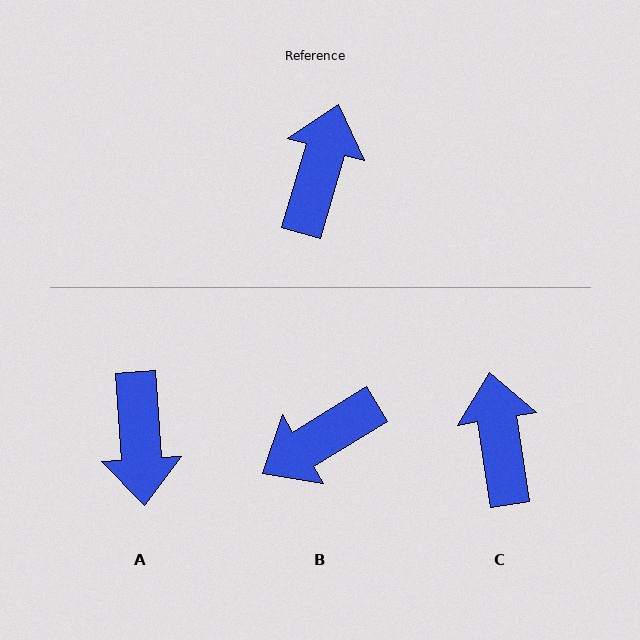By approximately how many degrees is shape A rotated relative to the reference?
Approximately 160 degrees clockwise.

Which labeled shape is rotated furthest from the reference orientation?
A, about 160 degrees away.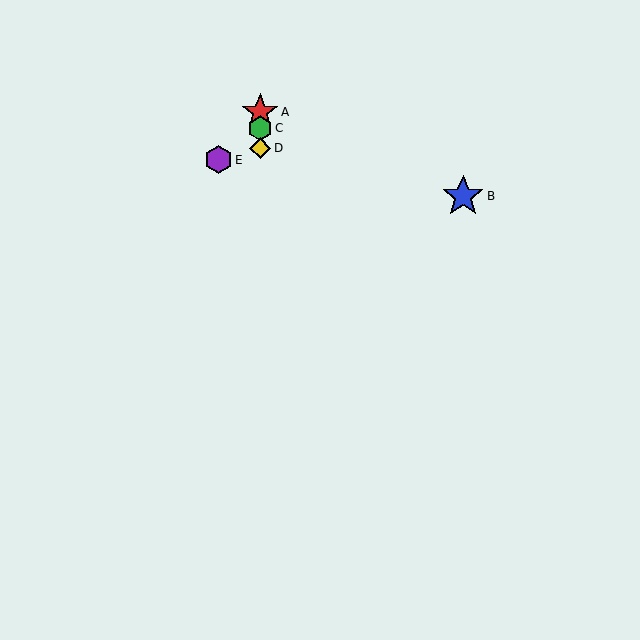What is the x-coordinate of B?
Object B is at x≈463.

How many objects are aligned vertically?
3 objects (A, C, D) are aligned vertically.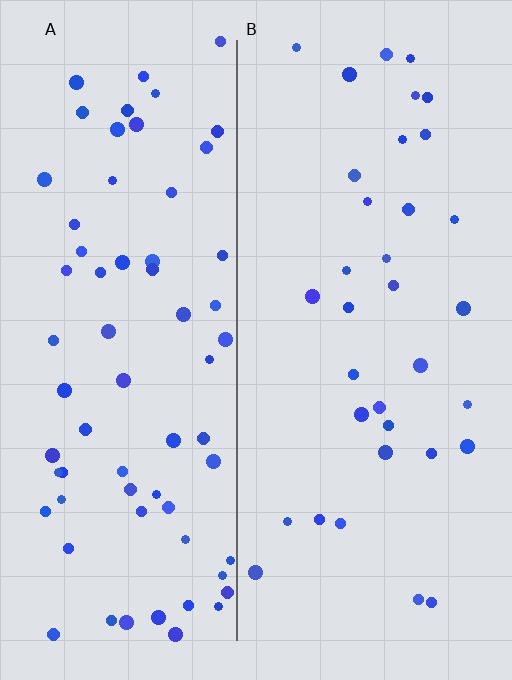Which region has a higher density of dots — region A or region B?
A (the left).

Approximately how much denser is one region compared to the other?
Approximately 2.0× — region A over region B.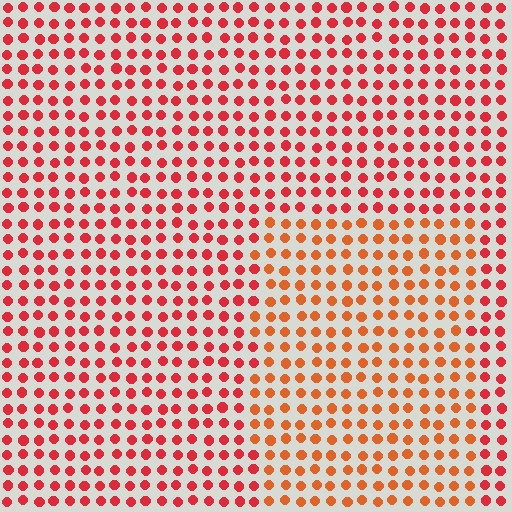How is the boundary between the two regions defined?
The boundary is defined purely by a slight shift in hue (about 26 degrees). Spacing, size, and orientation are identical on both sides.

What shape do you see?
I see a rectangle.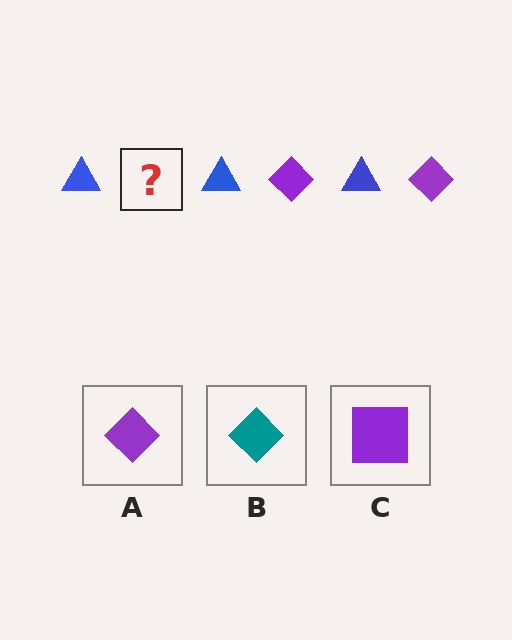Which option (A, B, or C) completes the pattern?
A.